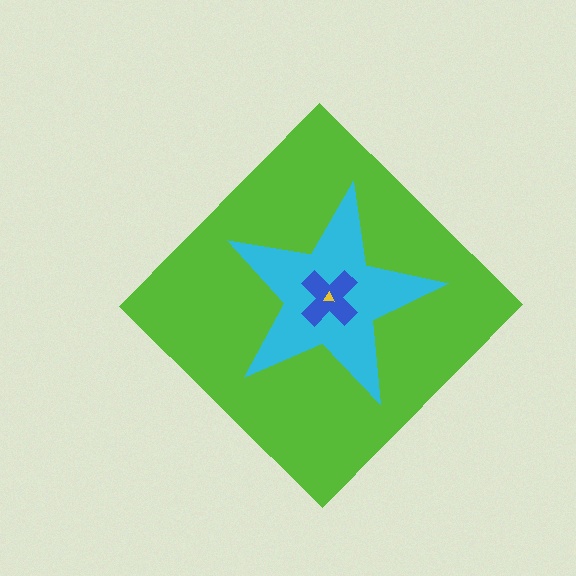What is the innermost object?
The yellow triangle.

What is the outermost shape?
The lime diamond.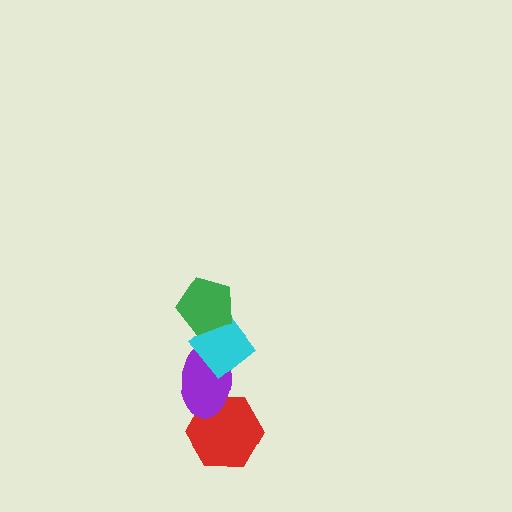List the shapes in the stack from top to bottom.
From top to bottom: the green pentagon, the cyan diamond, the purple ellipse, the red hexagon.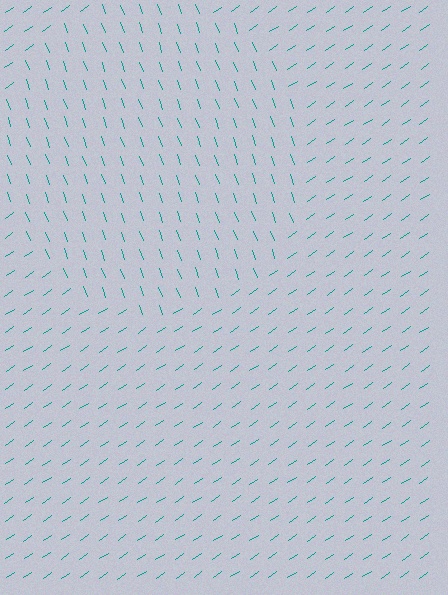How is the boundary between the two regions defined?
The boundary is defined purely by a change in line orientation (approximately 75 degrees difference). All lines are the same color and thickness.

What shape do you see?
I see a circle.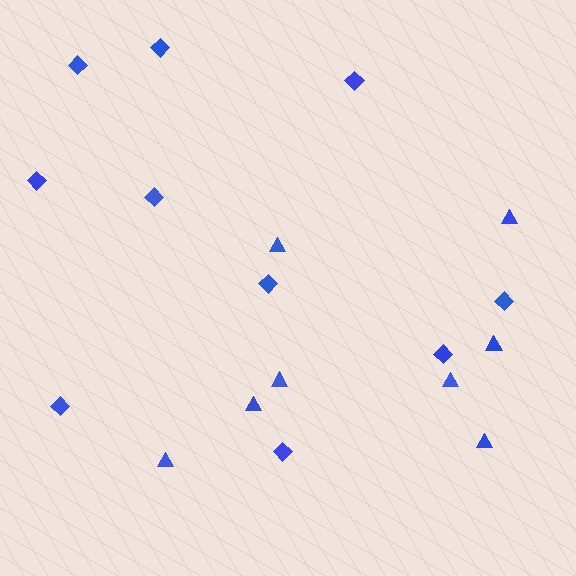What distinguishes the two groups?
There are 2 groups: one group of diamonds (10) and one group of triangles (8).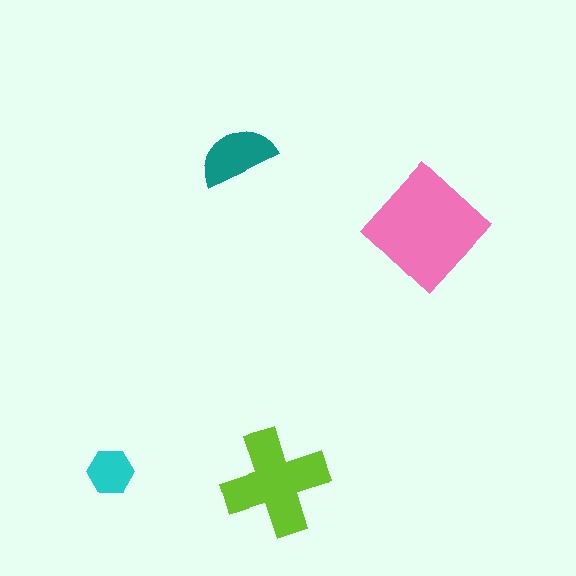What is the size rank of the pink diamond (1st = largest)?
1st.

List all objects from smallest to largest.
The cyan hexagon, the teal semicircle, the lime cross, the pink diamond.